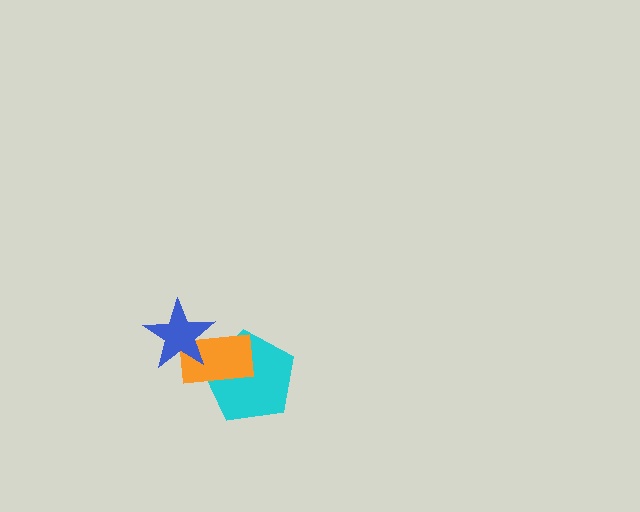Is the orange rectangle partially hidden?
Yes, it is partially covered by another shape.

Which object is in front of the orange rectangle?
The blue star is in front of the orange rectangle.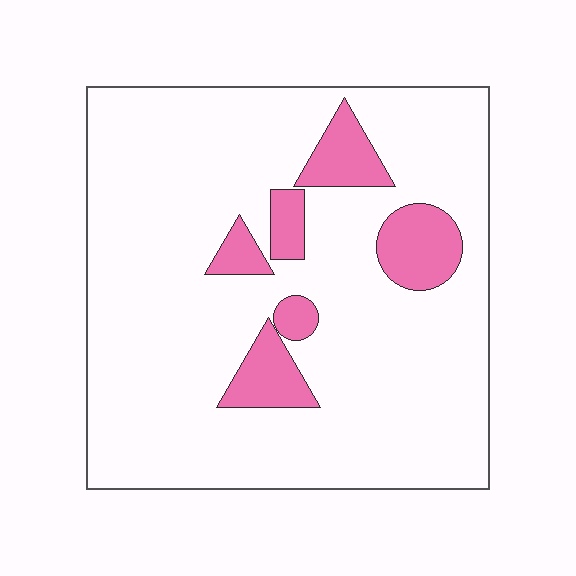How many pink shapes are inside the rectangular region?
6.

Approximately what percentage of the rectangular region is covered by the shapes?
Approximately 15%.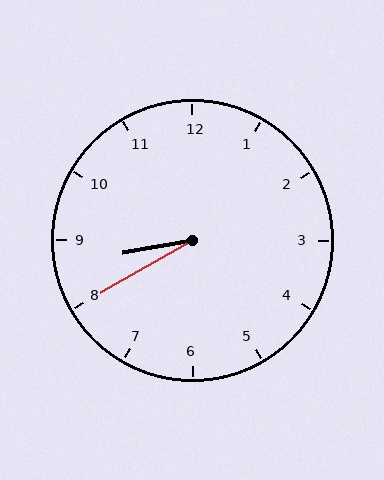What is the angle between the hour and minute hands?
Approximately 20 degrees.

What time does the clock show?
8:40.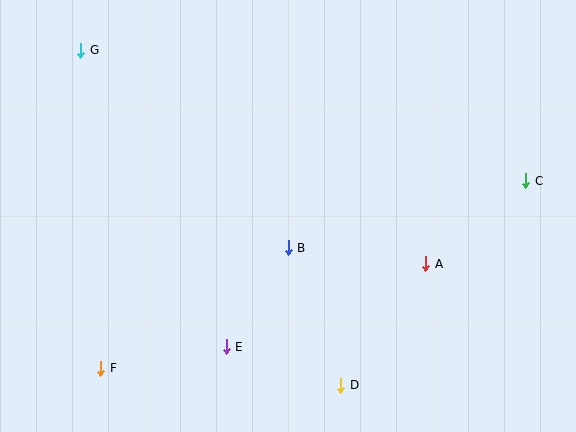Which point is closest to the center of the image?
Point B at (288, 248) is closest to the center.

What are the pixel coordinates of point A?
Point A is at (426, 264).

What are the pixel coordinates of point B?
Point B is at (288, 248).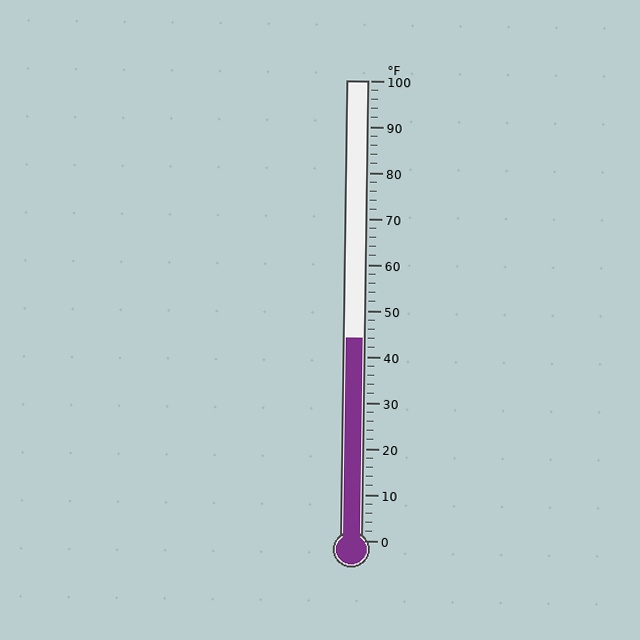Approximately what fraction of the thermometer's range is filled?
The thermometer is filled to approximately 45% of its range.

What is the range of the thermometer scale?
The thermometer scale ranges from 0°F to 100°F.